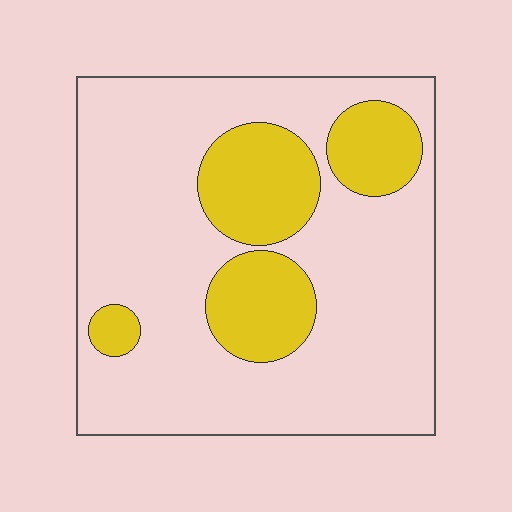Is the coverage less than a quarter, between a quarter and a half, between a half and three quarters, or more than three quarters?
Less than a quarter.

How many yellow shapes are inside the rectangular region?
4.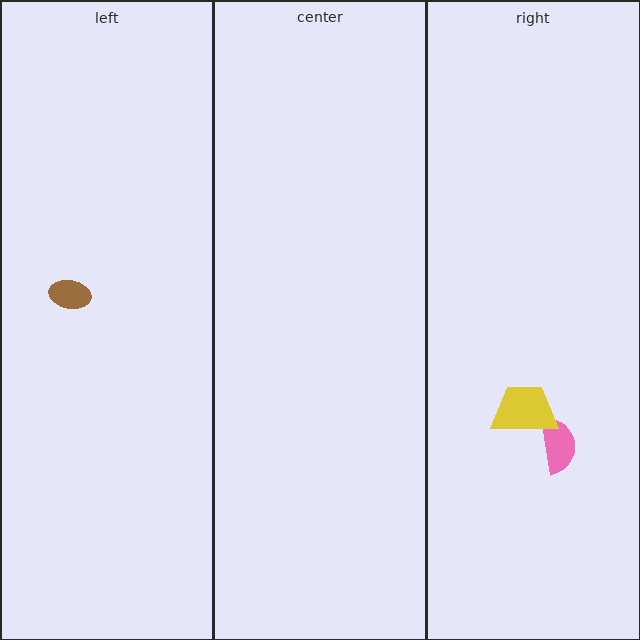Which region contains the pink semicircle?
The right region.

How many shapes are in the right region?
2.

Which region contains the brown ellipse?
The left region.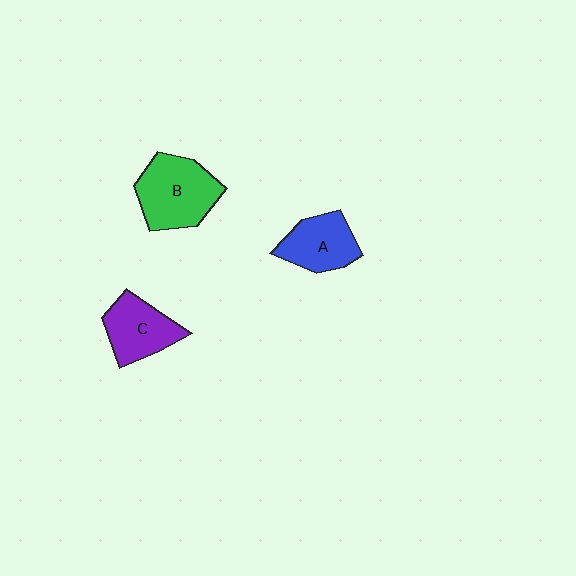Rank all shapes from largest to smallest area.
From largest to smallest: B (green), C (purple), A (blue).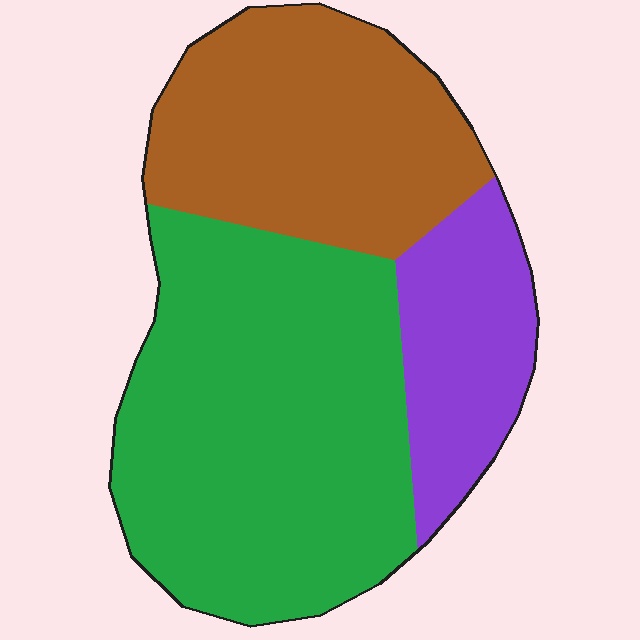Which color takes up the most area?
Green, at roughly 50%.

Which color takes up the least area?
Purple, at roughly 15%.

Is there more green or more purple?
Green.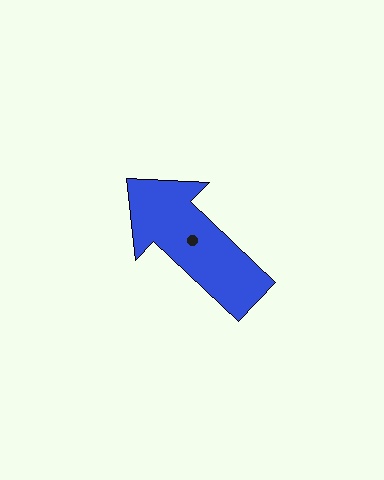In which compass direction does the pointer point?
Northwest.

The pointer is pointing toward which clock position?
Roughly 10 o'clock.